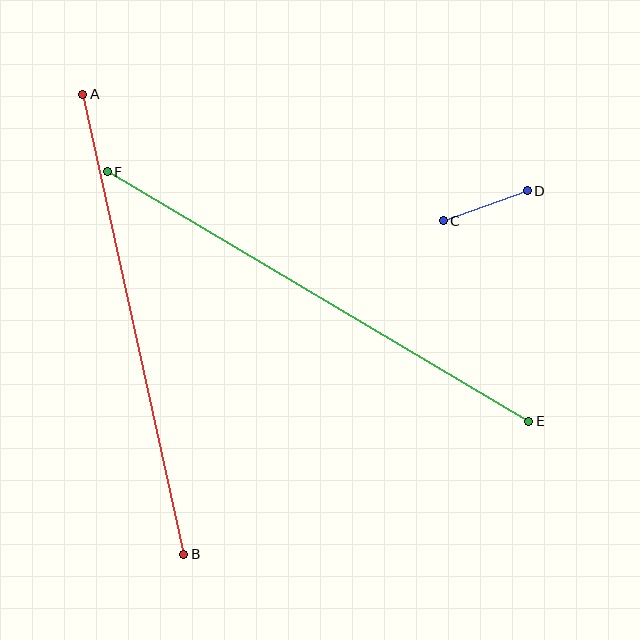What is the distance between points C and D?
The distance is approximately 89 pixels.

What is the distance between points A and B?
The distance is approximately 471 pixels.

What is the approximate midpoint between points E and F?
The midpoint is at approximately (318, 296) pixels.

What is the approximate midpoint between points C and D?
The midpoint is at approximately (485, 206) pixels.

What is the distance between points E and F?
The distance is approximately 490 pixels.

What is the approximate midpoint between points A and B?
The midpoint is at approximately (133, 324) pixels.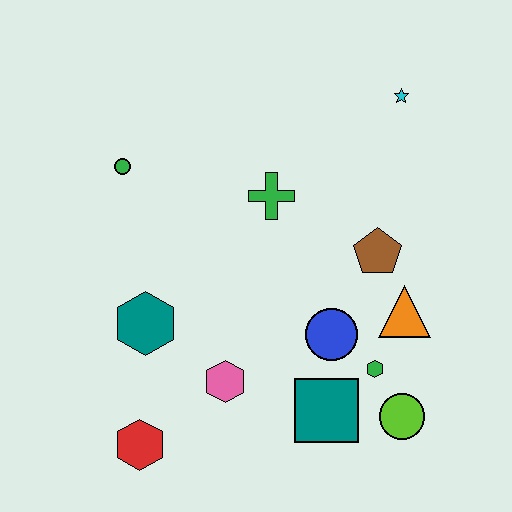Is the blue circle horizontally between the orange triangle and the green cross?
Yes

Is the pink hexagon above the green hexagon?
No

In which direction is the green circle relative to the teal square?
The green circle is above the teal square.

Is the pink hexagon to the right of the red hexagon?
Yes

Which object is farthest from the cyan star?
The red hexagon is farthest from the cyan star.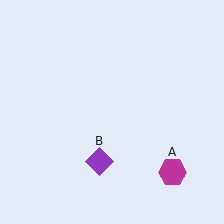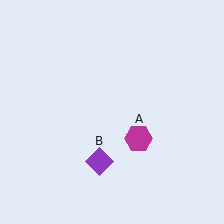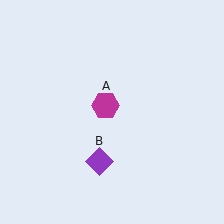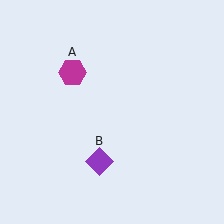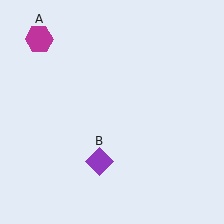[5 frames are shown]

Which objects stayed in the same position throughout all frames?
Purple diamond (object B) remained stationary.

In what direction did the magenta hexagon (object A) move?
The magenta hexagon (object A) moved up and to the left.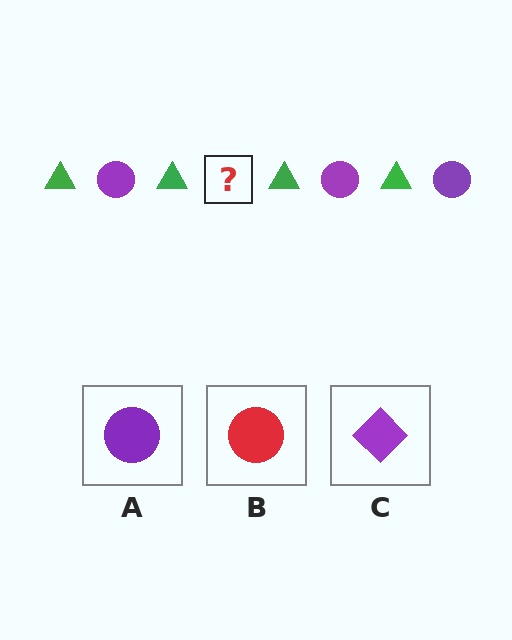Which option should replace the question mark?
Option A.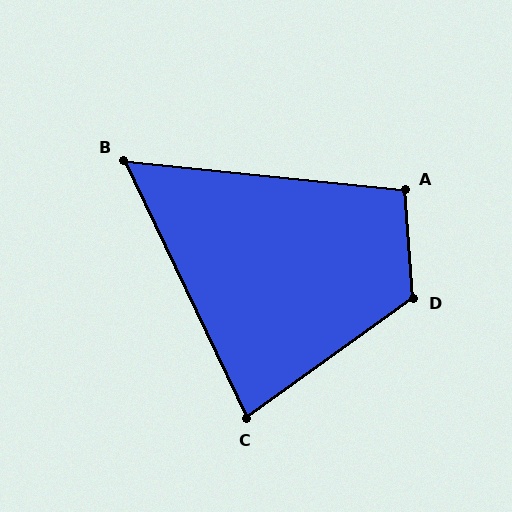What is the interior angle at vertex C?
Approximately 80 degrees (acute).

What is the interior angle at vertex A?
Approximately 100 degrees (obtuse).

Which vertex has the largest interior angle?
D, at approximately 121 degrees.